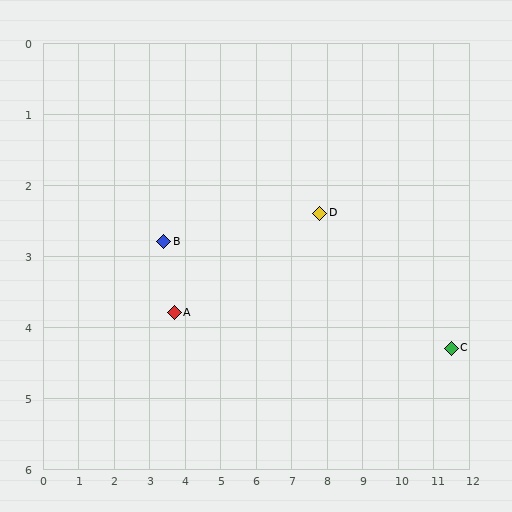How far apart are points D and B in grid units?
Points D and B are about 4.4 grid units apart.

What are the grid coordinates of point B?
Point B is at approximately (3.4, 2.8).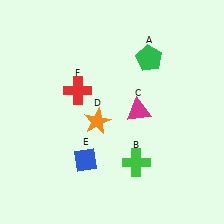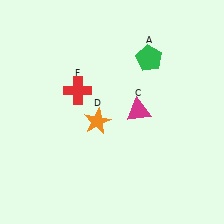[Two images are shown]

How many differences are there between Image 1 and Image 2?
There are 2 differences between the two images.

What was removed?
The green cross (B), the blue diamond (E) were removed in Image 2.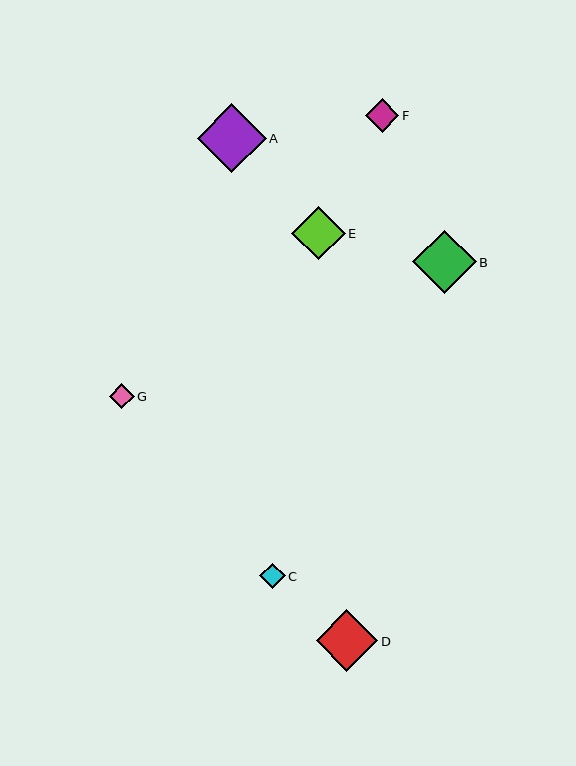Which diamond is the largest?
Diamond A is the largest with a size of approximately 69 pixels.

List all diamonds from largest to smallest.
From largest to smallest: A, B, D, E, F, C, G.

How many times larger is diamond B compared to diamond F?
Diamond B is approximately 1.9 times the size of diamond F.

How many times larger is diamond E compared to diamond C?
Diamond E is approximately 2.1 times the size of diamond C.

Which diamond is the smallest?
Diamond G is the smallest with a size of approximately 25 pixels.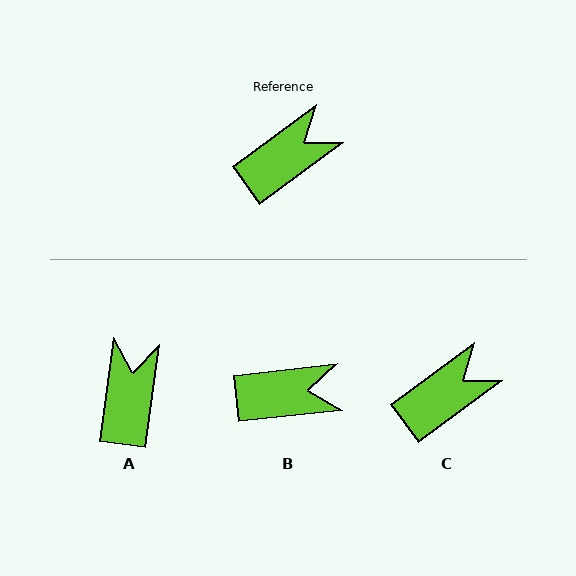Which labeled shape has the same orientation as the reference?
C.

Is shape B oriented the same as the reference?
No, it is off by about 30 degrees.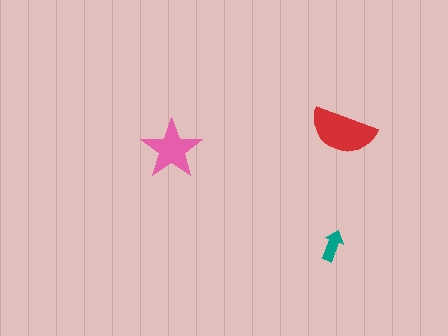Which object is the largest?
The red semicircle.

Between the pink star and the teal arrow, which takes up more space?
The pink star.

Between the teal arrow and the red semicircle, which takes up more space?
The red semicircle.